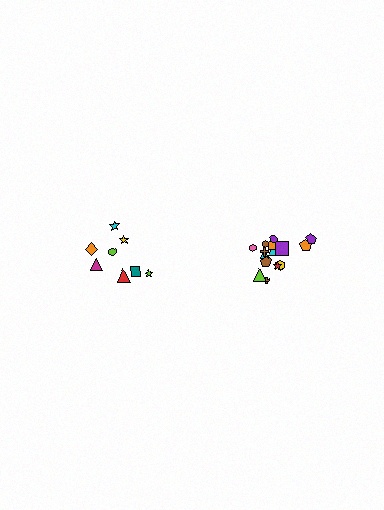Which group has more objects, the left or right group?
The right group.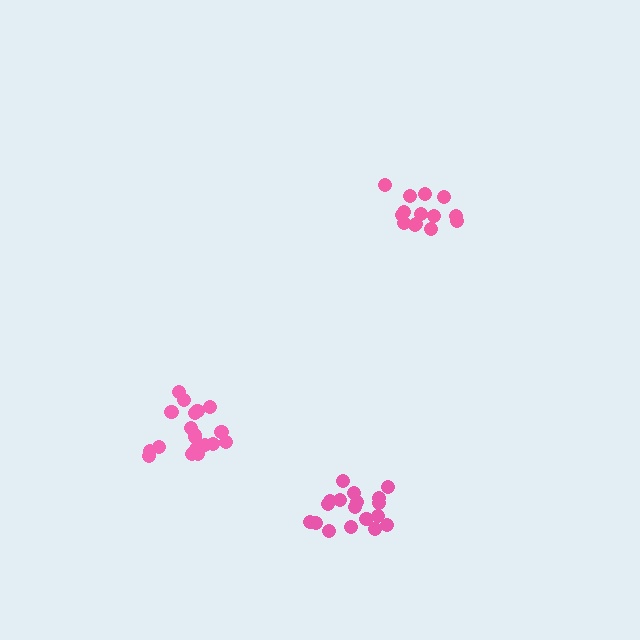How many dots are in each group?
Group 1: 18 dots, Group 2: 14 dots, Group 3: 19 dots (51 total).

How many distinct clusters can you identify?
There are 3 distinct clusters.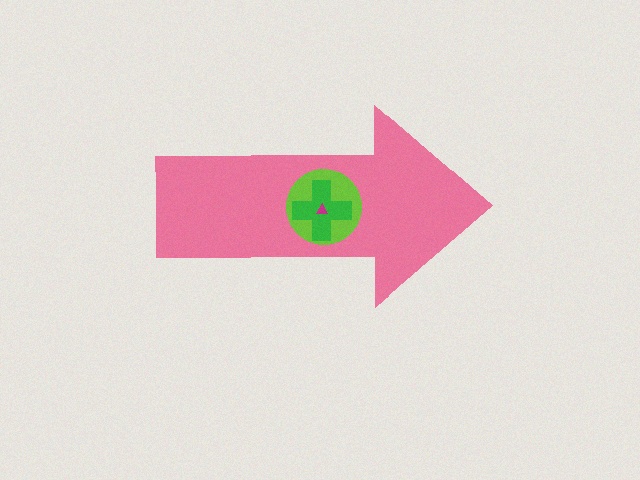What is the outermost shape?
The pink arrow.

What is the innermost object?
The magenta triangle.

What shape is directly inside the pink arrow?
The lime circle.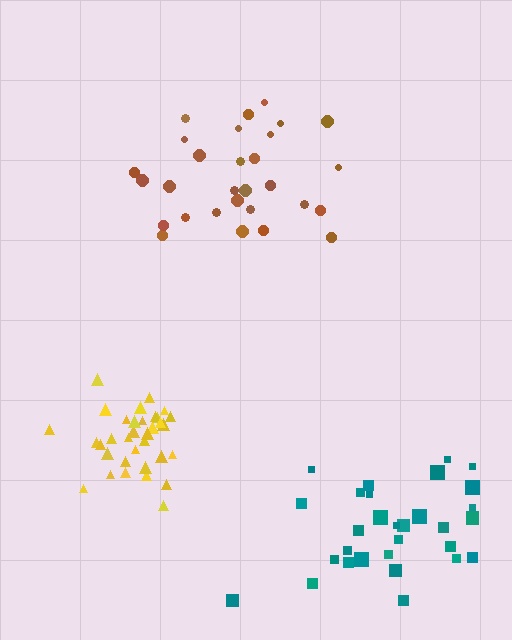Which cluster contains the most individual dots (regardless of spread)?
Yellow (34).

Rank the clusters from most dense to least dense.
yellow, brown, teal.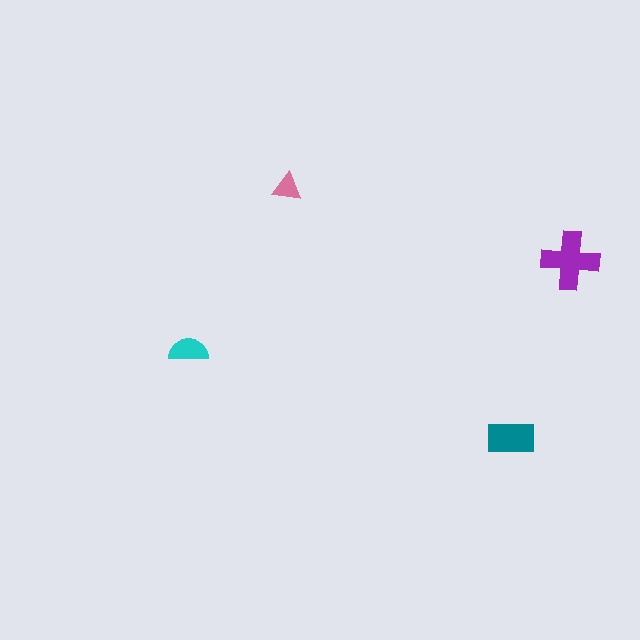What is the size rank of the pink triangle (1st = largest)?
4th.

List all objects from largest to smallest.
The purple cross, the teal rectangle, the cyan semicircle, the pink triangle.